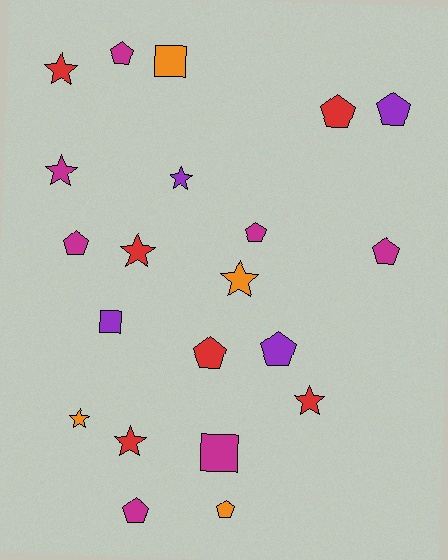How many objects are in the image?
There are 21 objects.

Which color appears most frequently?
Magenta, with 7 objects.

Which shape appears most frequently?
Pentagon, with 10 objects.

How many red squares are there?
There are no red squares.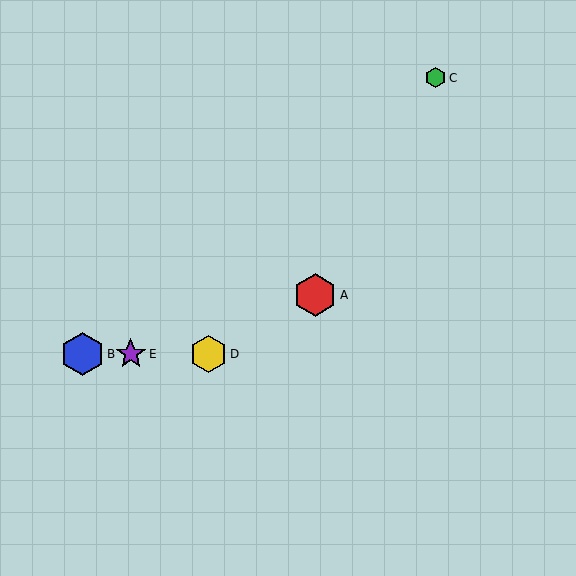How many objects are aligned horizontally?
3 objects (B, D, E) are aligned horizontally.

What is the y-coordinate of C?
Object C is at y≈78.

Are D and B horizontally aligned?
Yes, both are at y≈354.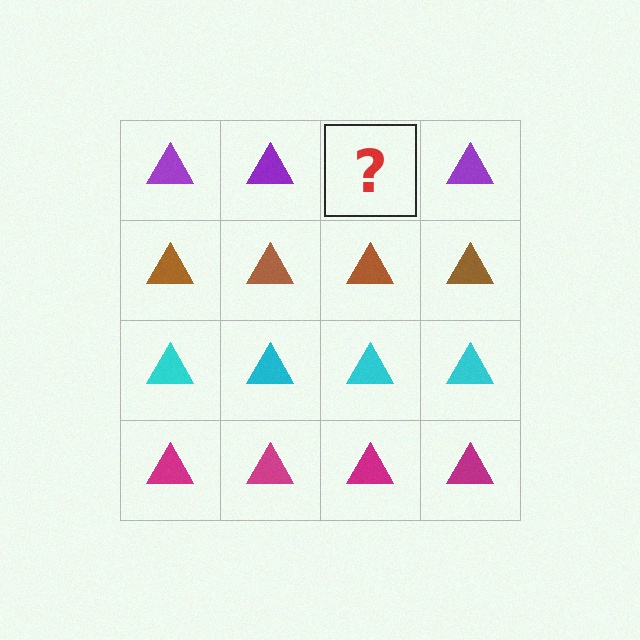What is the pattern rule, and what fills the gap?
The rule is that each row has a consistent color. The gap should be filled with a purple triangle.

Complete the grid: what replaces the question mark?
The question mark should be replaced with a purple triangle.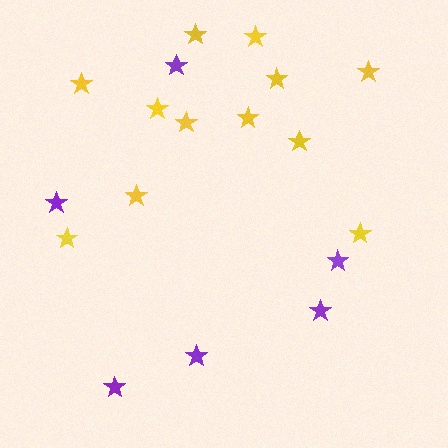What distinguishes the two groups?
There are 2 groups: one group of yellow stars (12) and one group of purple stars (6).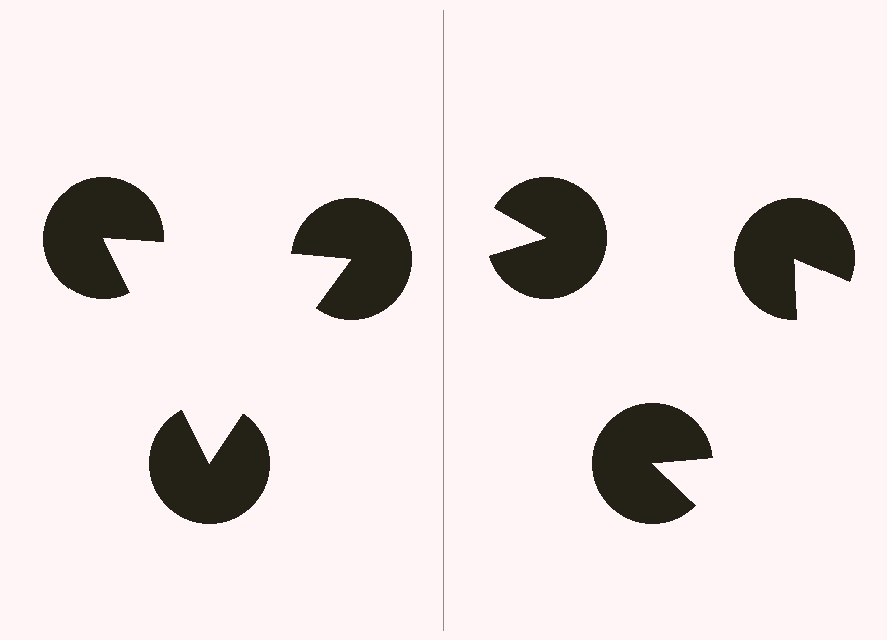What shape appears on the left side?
An illusory triangle.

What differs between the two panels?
The pac-man discs are positioned identically on both sides; only the wedge orientations differ. On the left they align to a triangle; on the right they are misaligned.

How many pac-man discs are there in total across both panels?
6 — 3 on each side.